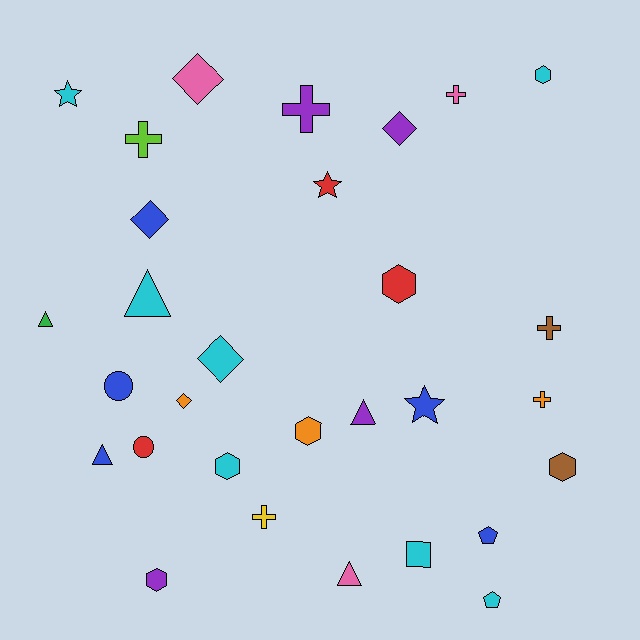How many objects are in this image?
There are 30 objects.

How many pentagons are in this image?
There are 2 pentagons.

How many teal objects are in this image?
There are no teal objects.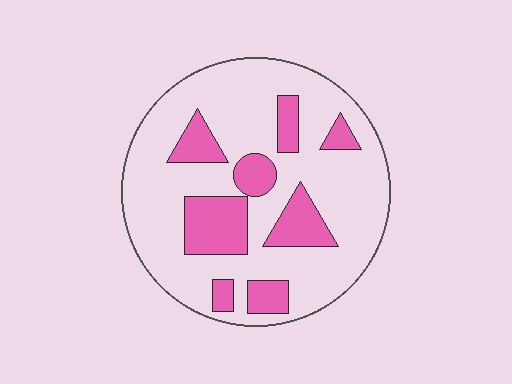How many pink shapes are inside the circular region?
8.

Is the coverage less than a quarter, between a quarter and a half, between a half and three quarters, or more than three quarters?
Less than a quarter.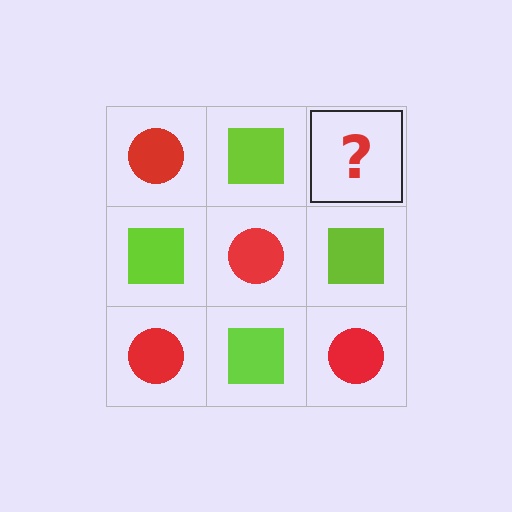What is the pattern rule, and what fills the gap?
The rule is that it alternates red circle and lime square in a checkerboard pattern. The gap should be filled with a red circle.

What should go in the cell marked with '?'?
The missing cell should contain a red circle.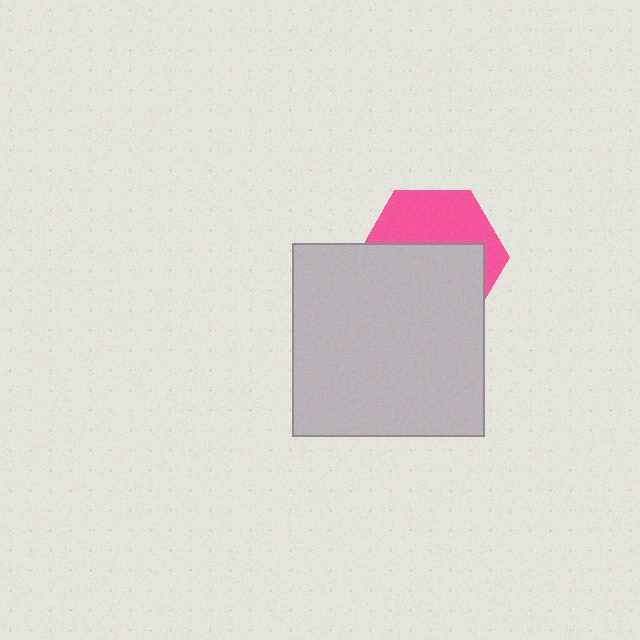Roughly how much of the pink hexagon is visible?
A small part of it is visible (roughly 42%).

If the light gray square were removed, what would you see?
You would see the complete pink hexagon.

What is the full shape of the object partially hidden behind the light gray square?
The partially hidden object is a pink hexagon.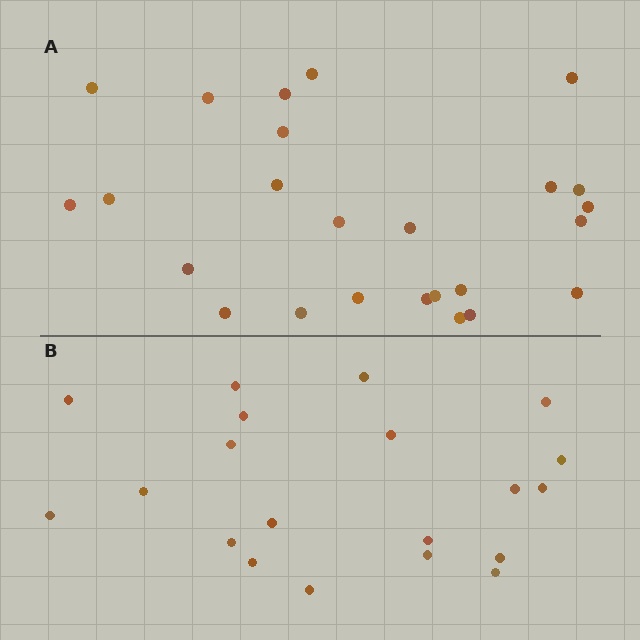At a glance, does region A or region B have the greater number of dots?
Region A (the top region) has more dots.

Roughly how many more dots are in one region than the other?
Region A has about 5 more dots than region B.